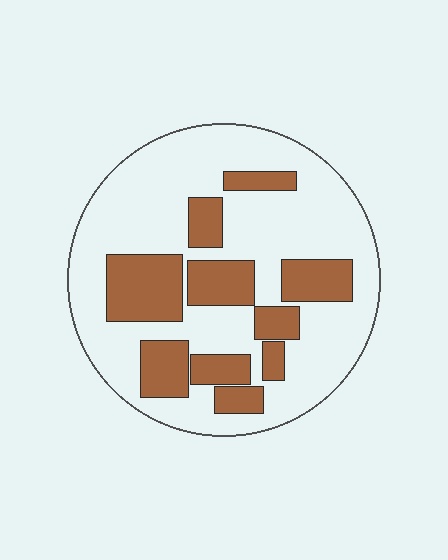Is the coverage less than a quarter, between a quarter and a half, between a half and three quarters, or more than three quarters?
Between a quarter and a half.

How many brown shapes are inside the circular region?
10.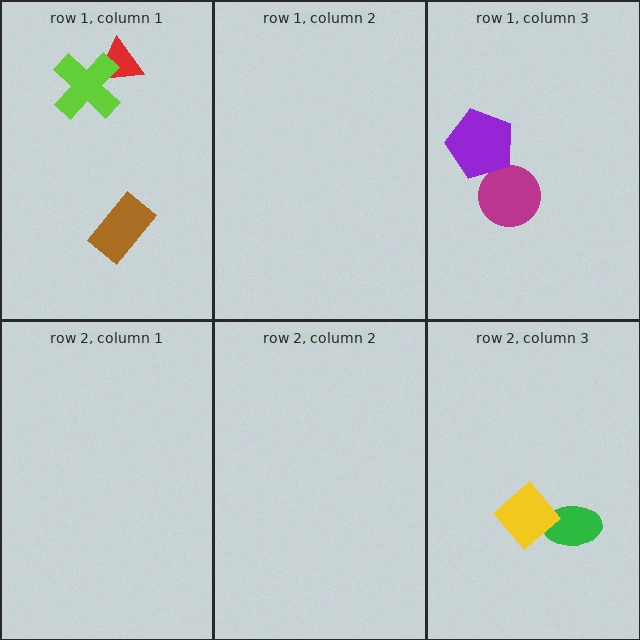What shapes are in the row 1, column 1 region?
The red triangle, the lime cross, the brown rectangle.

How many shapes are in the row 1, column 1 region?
3.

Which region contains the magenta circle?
The row 1, column 3 region.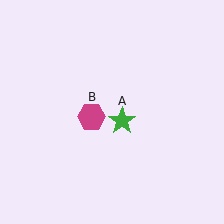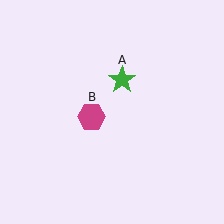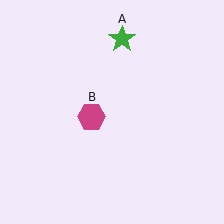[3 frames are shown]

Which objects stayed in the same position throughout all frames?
Magenta hexagon (object B) remained stationary.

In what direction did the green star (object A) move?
The green star (object A) moved up.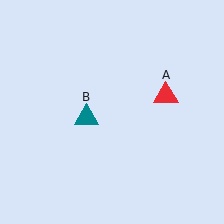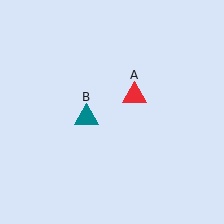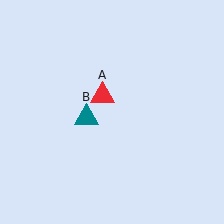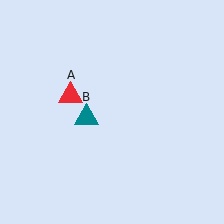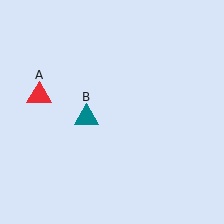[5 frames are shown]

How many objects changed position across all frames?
1 object changed position: red triangle (object A).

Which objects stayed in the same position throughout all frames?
Teal triangle (object B) remained stationary.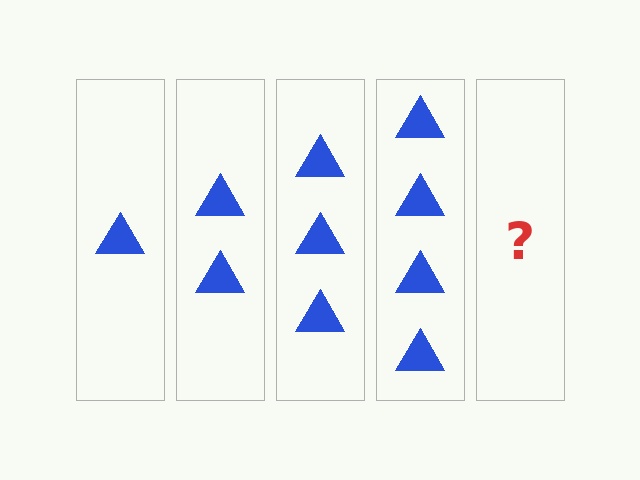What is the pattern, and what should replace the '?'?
The pattern is that each step adds one more triangle. The '?' should be 5 triangles.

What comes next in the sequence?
The next element should be 5 triangles.